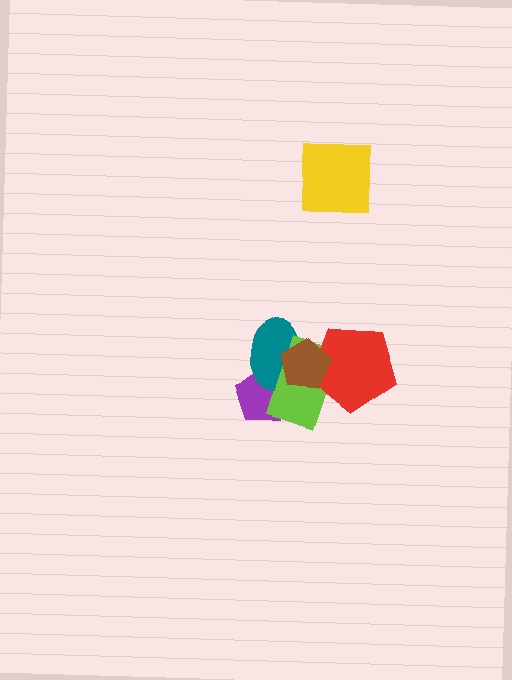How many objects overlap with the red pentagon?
2 objects overlap with the red pentagon.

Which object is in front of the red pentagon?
The brown pentagon is in front of the red pentagon.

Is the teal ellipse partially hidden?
Yes, it is partially covered by another shape.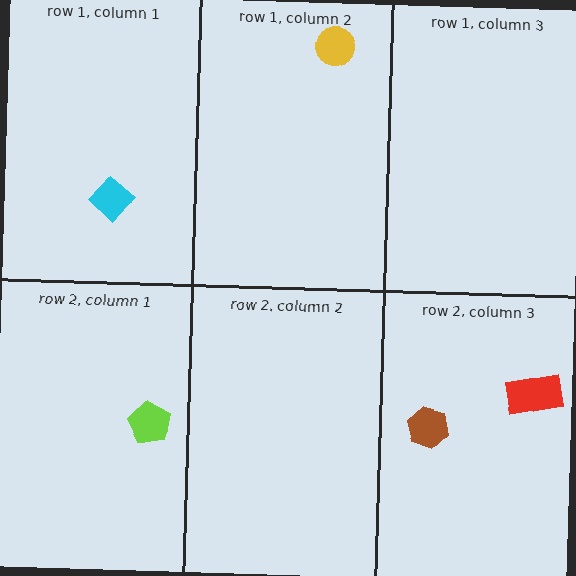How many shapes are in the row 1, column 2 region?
1.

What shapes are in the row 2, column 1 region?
The lime pentagon.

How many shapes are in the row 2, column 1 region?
1.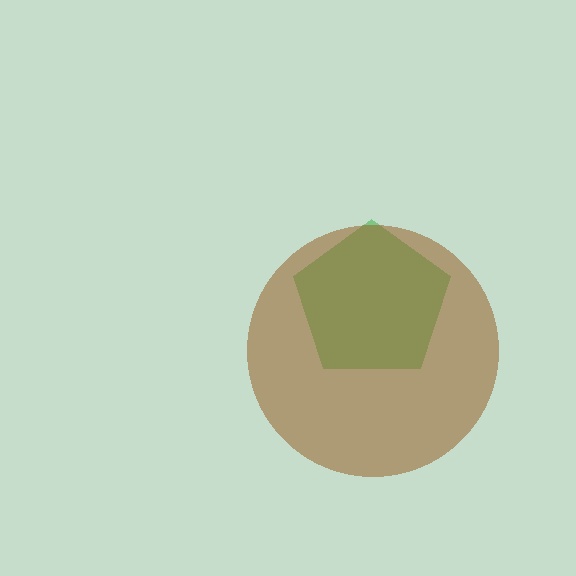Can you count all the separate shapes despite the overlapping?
Yes, there are 2 separate shapes.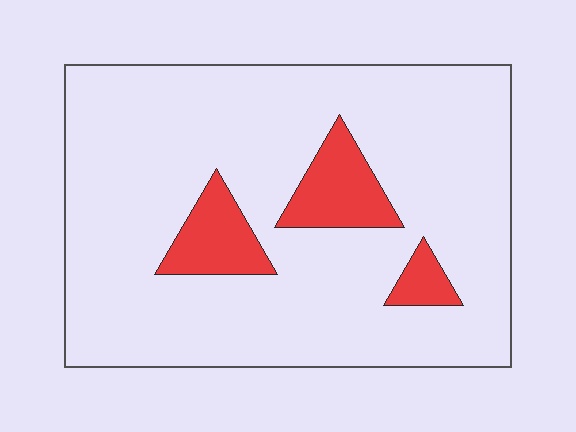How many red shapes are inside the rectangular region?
3.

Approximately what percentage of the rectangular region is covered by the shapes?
Approximately 15%.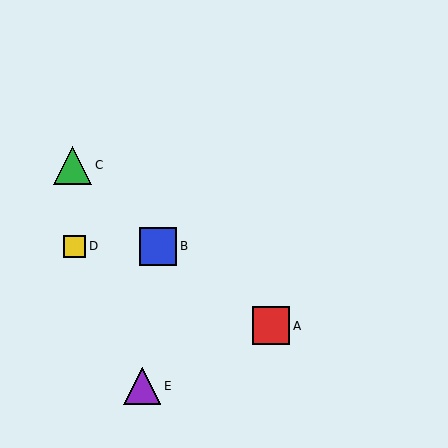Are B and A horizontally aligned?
No, B is at y≈246 and A is at y≈326.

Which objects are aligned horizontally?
Objects B, D are aligned horizontally.